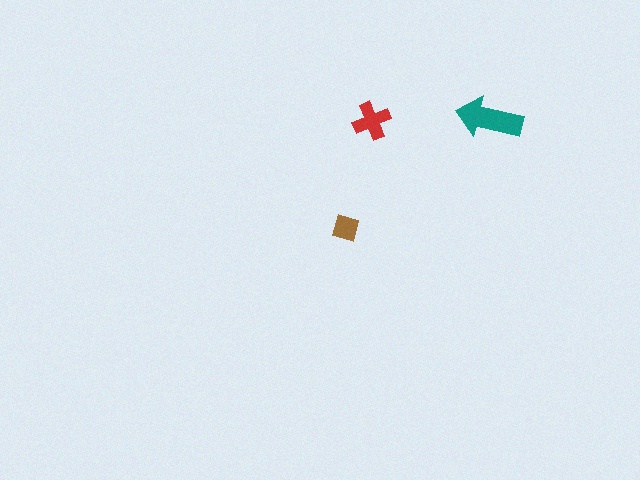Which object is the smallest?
The brown diamond.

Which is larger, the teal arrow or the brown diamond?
The teal arrow.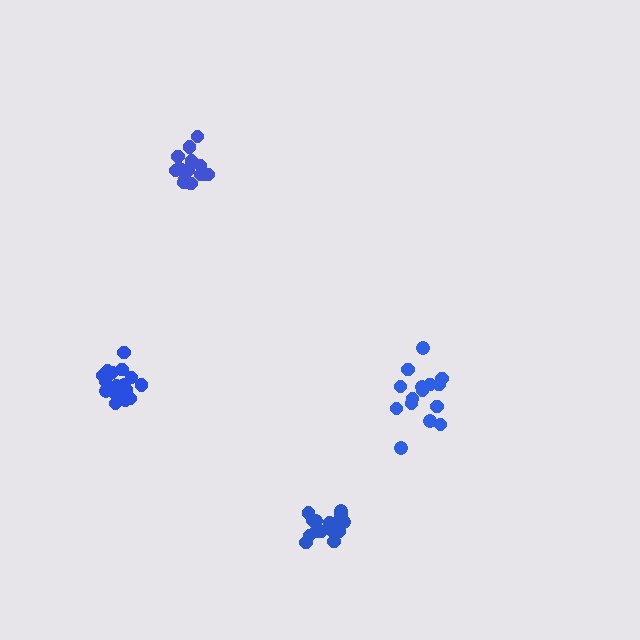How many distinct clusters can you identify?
There are 4 distinct clusters.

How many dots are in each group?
Group 1: 15 dots, Group 2: 15 dots, Group 3: 19 dots, Group 4: 15 dots (64 total).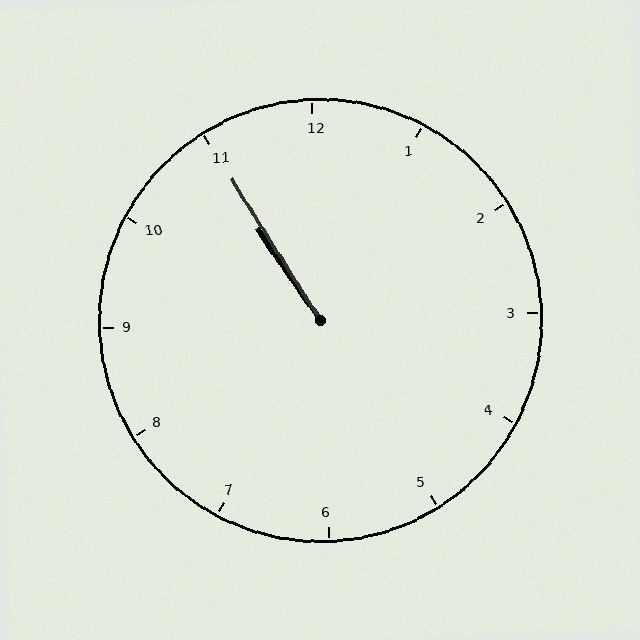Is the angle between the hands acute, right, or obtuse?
It is acute.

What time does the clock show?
10:55.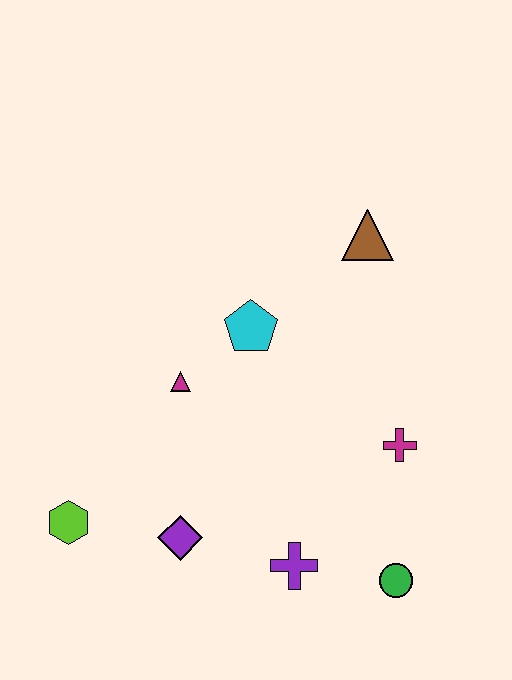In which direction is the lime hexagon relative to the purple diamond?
The lime hexagon is to the left of the purple diamond.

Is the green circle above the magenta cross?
No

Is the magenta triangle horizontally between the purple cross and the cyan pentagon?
No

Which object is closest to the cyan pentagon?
The magenta triangle is closest to the cyan pentagon.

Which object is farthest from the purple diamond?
The brown triangle is farthest from the purple diamond.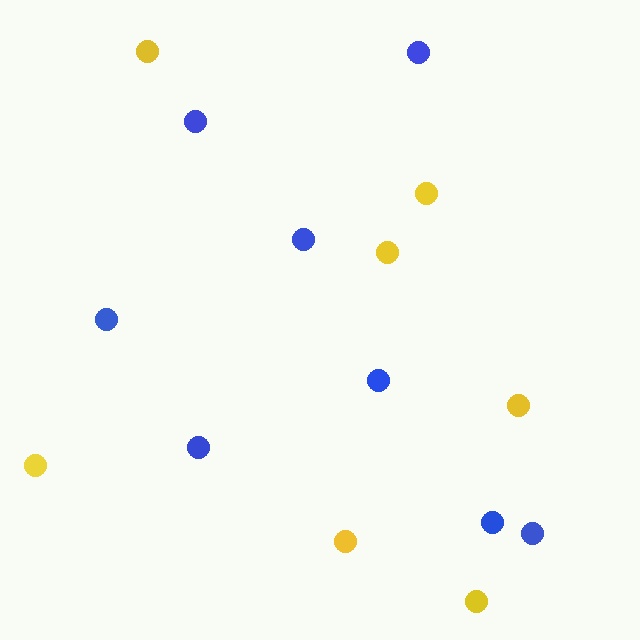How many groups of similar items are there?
There are 2 groups: one group of yellow circles (7) and one group of blue circles (8).